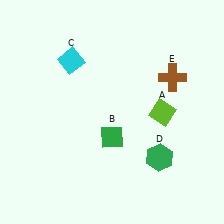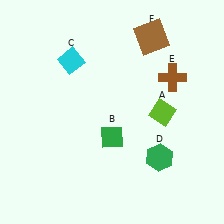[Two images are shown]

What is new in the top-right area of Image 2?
A brown square (F) was added in the top-right area of Image 2.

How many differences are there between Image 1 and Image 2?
There is 1 difference between the two images.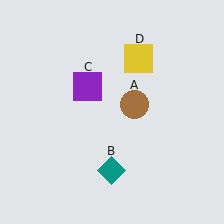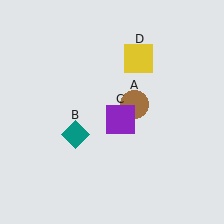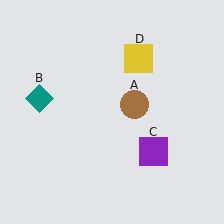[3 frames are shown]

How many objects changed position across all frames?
2 objects changed position: teal diamond (object B), purple square (object C).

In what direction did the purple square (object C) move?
The purple square (object C) moved down and to the right.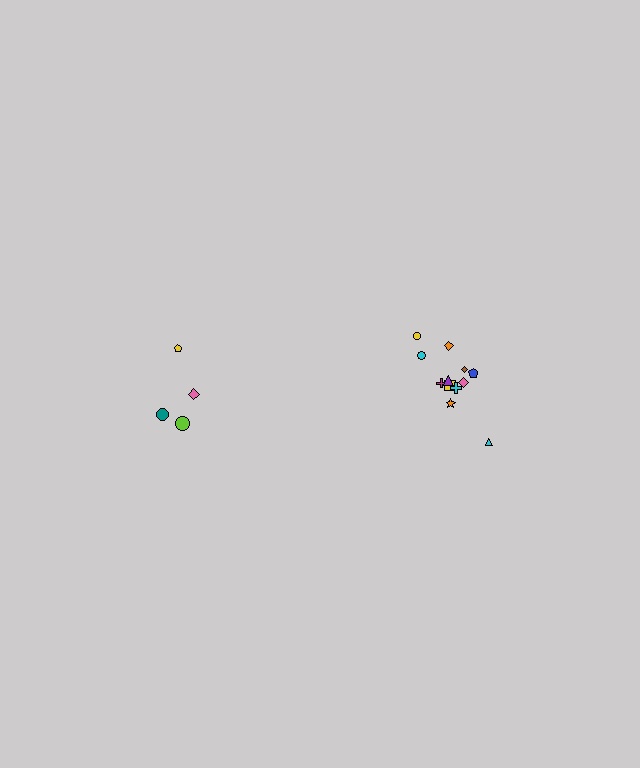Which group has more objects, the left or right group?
The right group.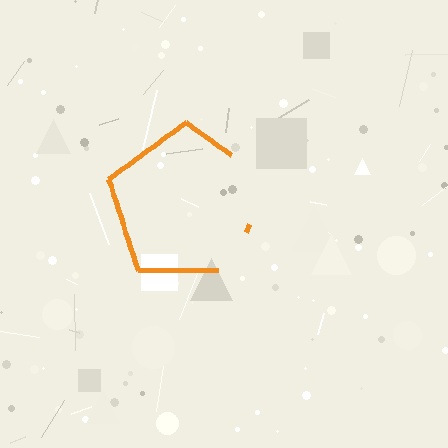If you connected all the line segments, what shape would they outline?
They would outline a pentagon.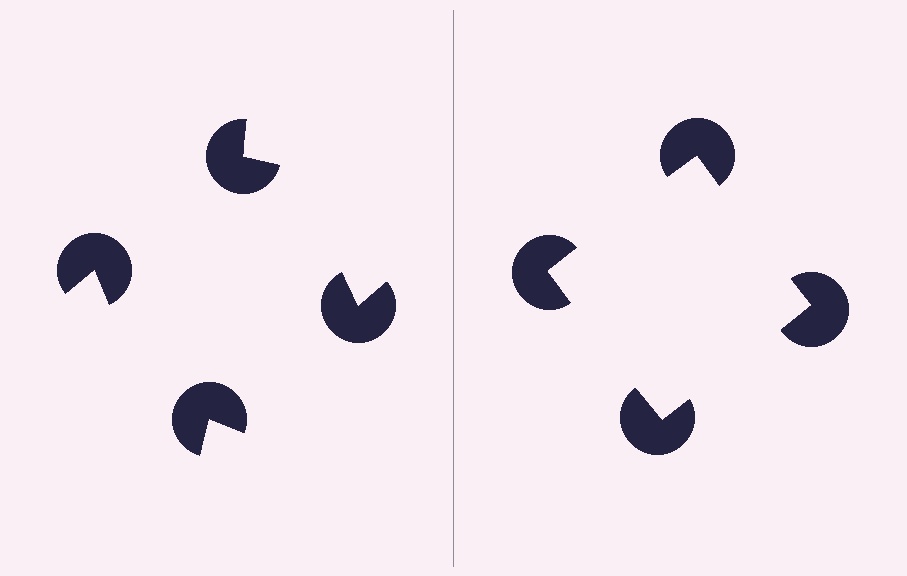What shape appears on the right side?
An illusory square.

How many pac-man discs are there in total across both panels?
8 — 4 on each side.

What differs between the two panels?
The pac-man discs are positioned identically on both sides; only the wedge orientations differ. On the right they align to a square; on the left they are misaligned.